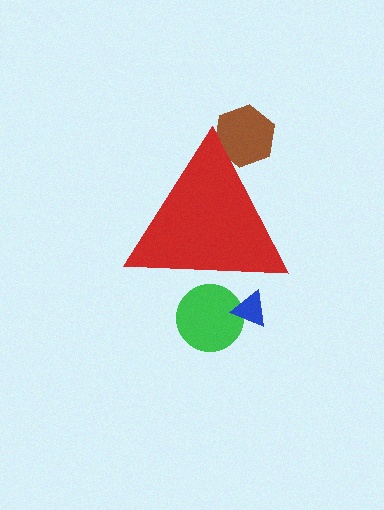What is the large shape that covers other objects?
A red triangle.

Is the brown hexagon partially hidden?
Yes, the brown hexagon is partially hidden behind the red triangle.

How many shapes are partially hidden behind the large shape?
3 shapes are partially hidden.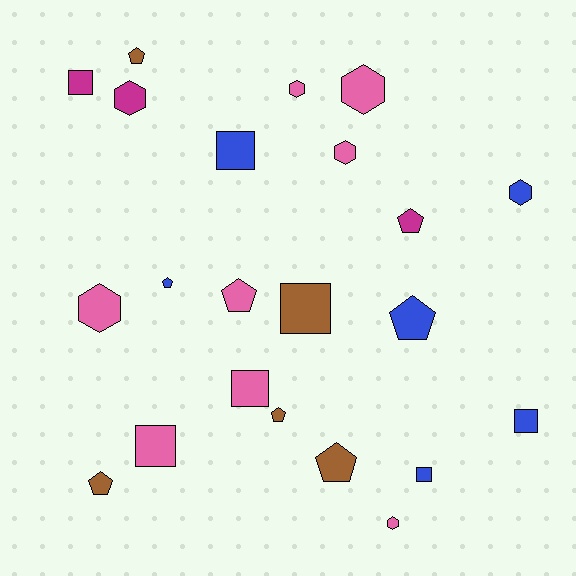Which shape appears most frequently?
Pentagon, with 8 objects.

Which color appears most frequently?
Pink, with 8 objects.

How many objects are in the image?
There are 22 objects.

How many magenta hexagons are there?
There is 1 magenta hexagon.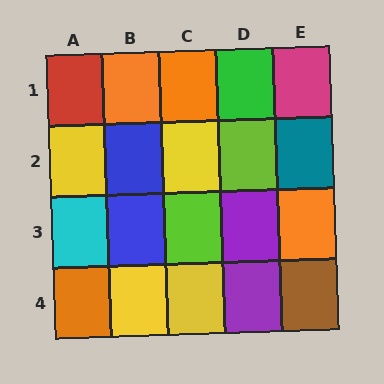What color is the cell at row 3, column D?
Purple.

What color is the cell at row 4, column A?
Orange.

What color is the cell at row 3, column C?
Lime.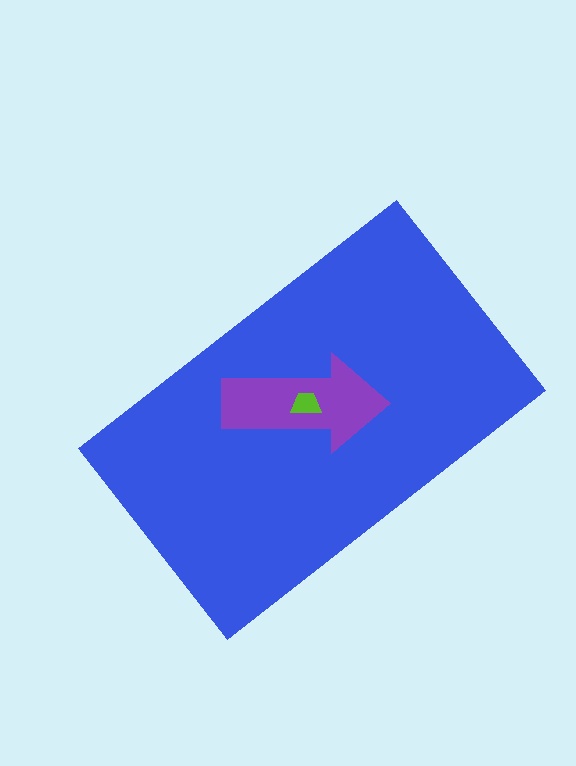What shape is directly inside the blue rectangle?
The purple arrow.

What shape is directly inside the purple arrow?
The lime trapezoid.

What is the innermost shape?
The lime trapezoid.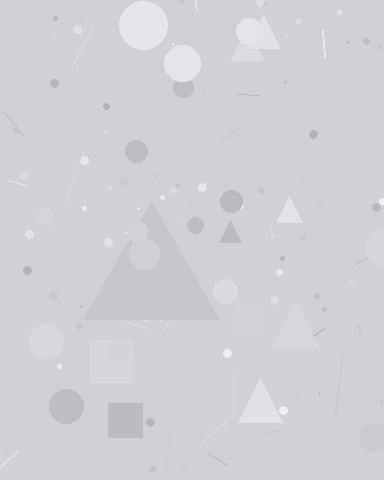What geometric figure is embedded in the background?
A triangle is embedded in the background.